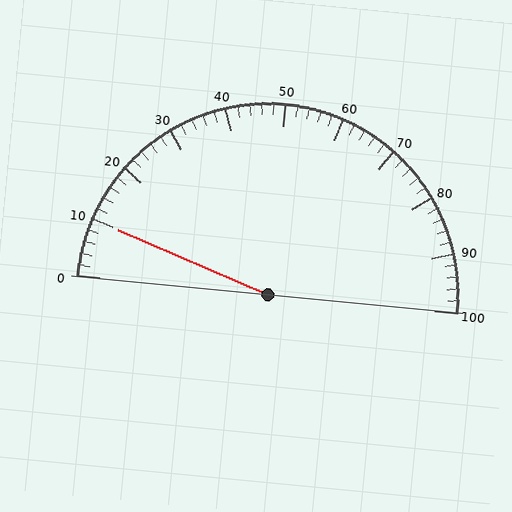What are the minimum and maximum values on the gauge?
The gauge ranges from 0 to 100.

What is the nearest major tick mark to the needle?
The nearest major tick mark is 10.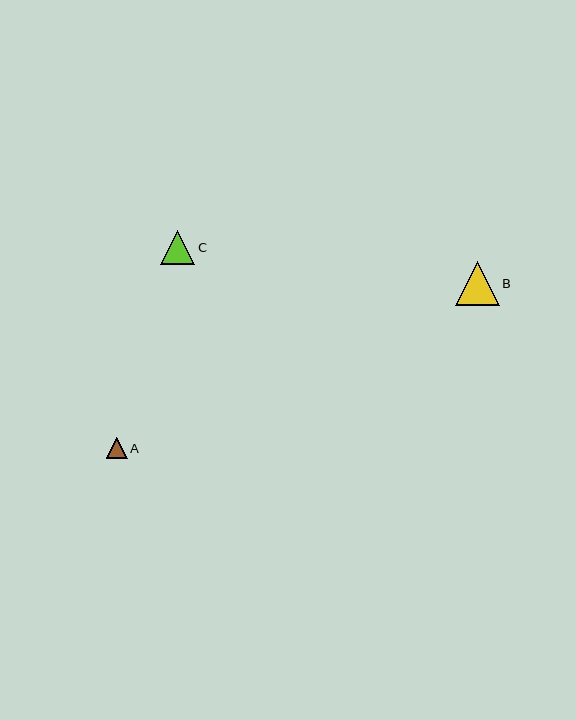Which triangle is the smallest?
Triangle A is the smallest with a size of approximately 21 pixels.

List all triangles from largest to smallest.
From largest to smallest: B, C, A.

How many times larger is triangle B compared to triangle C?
Triangle B is approximately 1.3 times the size of triangle C.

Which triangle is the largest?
Triangle B is the largest with a size of approximately 44 pixels.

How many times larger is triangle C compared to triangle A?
Triangle C is approximately 1.6 times the size of triangle A.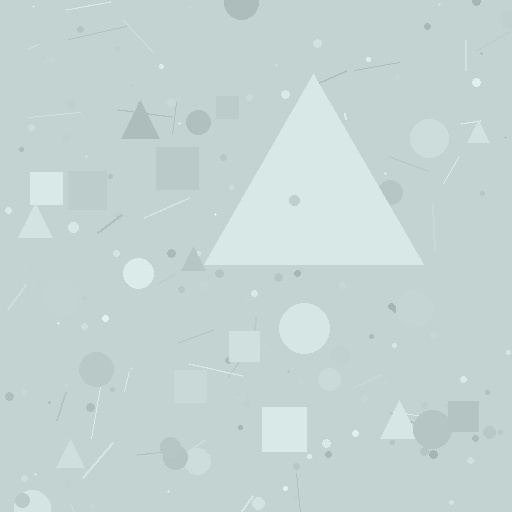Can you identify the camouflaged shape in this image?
The camouflaged shape is a triangle.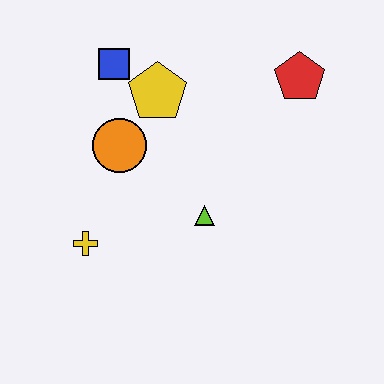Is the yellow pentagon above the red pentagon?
No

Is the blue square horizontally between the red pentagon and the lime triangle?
No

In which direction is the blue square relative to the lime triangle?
The blue square is above the lime triangle.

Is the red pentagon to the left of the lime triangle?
No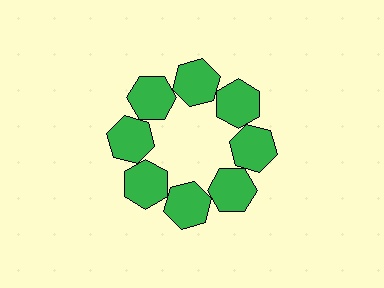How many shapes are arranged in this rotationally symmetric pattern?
There are 8 shapes, arranged in 8 groups of 1.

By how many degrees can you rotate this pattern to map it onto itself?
The pattern maps onto itself every 45 degrees of rotation.